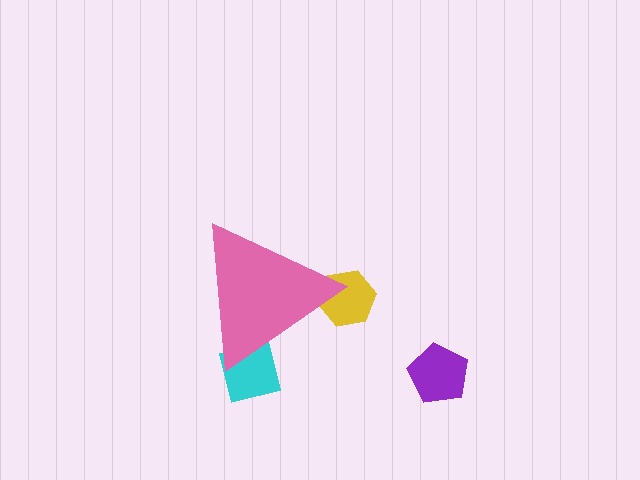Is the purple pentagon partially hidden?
No, the purple pentagon is fully visible.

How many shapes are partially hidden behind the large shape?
2 shapes are partially hidden.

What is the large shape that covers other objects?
A pink triangle.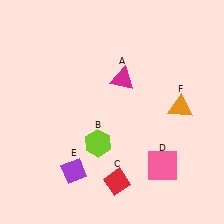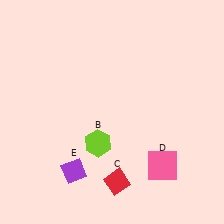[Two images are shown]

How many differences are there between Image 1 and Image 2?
There are 2 differences between the two images.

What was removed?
The magenta triangle (A), the orange triangle (F) were removed in Image 2.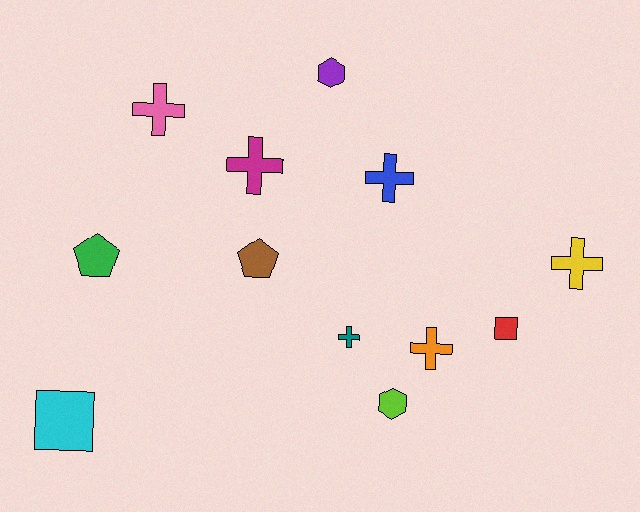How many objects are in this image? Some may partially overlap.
There are 12 objects.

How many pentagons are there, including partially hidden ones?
There are 2 pentagons.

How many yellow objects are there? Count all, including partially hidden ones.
There is 1 yellow object.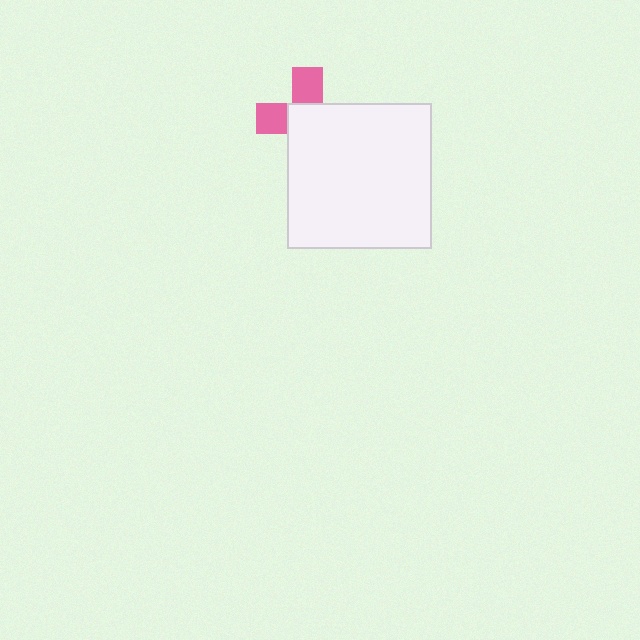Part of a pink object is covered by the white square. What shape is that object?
It is a cross.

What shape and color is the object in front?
The object in front is a white square.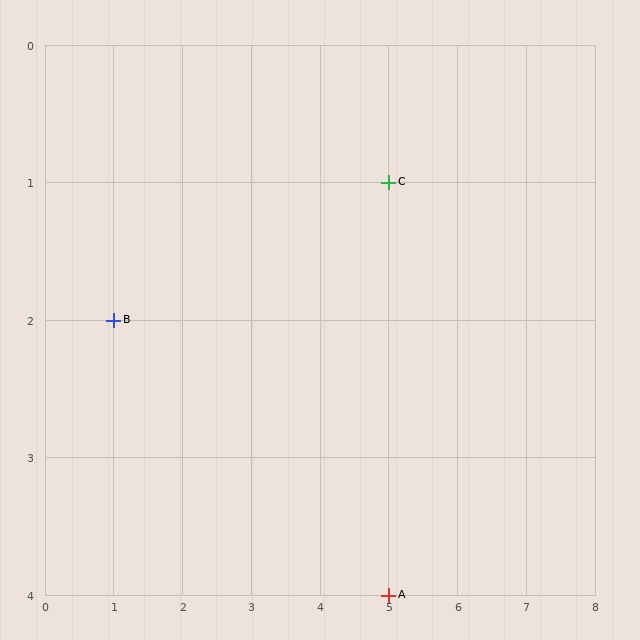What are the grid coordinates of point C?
Point C is at grid coordinates (5, 1).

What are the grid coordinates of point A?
Point A is at grid coordinates (5, 4).